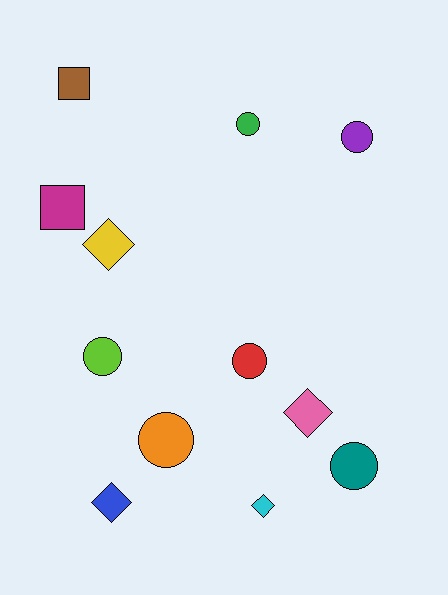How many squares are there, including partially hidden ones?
There are 2 squares.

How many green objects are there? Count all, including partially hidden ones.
There is 1 green object.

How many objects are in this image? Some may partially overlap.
There are 12 objects.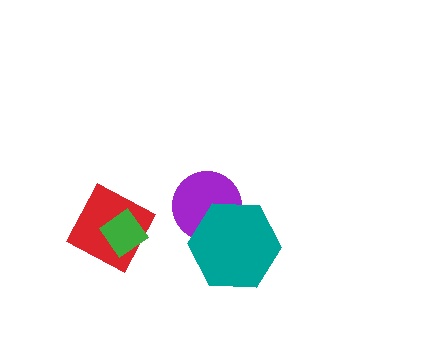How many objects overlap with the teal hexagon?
1 object overlaps with the teal hexagon.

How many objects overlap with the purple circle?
1 object overlaps with the purple circle.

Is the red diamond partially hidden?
Yes, it is partially covered by another shape.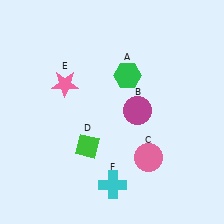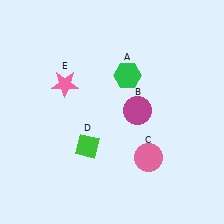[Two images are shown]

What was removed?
The cyan cross (F) was removed in Image 2.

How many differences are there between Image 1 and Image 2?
There is 1 difference between the two images.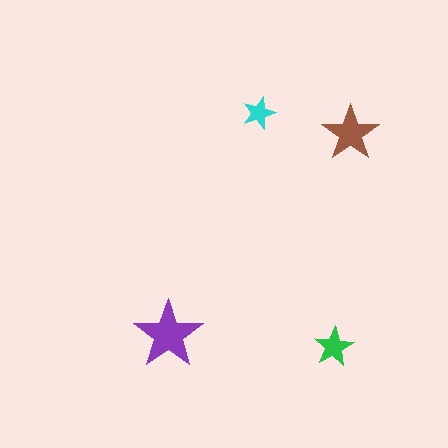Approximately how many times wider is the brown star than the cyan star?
About 1.5 times wider.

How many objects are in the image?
There are 4 objects in the image.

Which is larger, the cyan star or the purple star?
The purple one.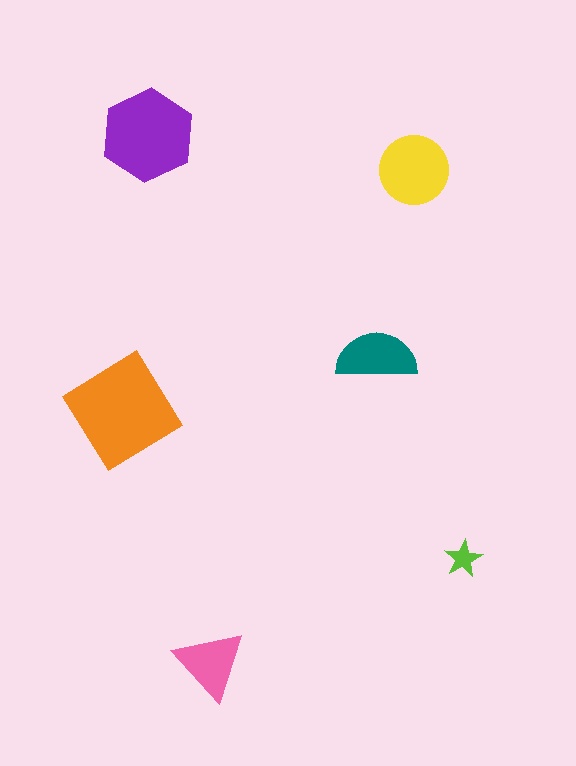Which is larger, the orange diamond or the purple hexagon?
The orange diamond.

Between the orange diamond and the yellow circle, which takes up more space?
The orange diamond.